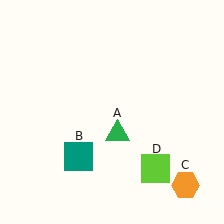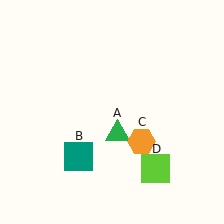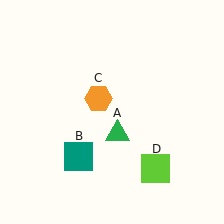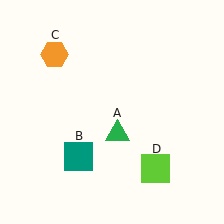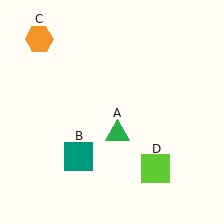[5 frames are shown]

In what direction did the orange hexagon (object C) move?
The orange hexagon (object C) moved up and to the left.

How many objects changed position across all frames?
1 object changed position: orange hexagon (object C).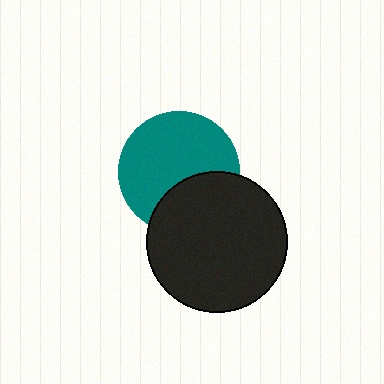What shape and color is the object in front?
The object in front is a black circle.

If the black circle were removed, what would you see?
You would see the complete teal circle.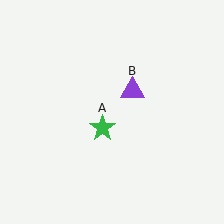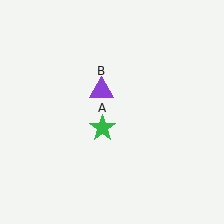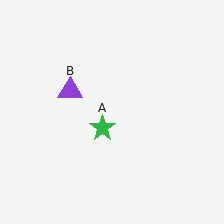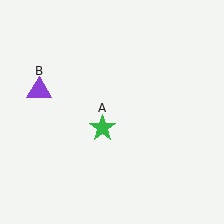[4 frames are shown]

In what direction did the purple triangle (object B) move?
The purple triangle (object B) moved left.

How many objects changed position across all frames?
1 object changed position: purple triangle (object B).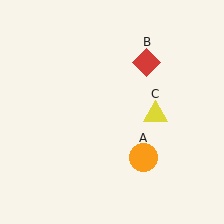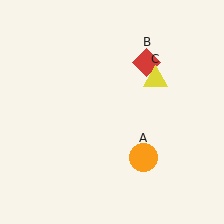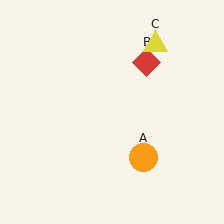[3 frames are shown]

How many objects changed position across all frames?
1 object changed position: yellow triangle (object C).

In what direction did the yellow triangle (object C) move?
The yellow triangle (object C) moved up.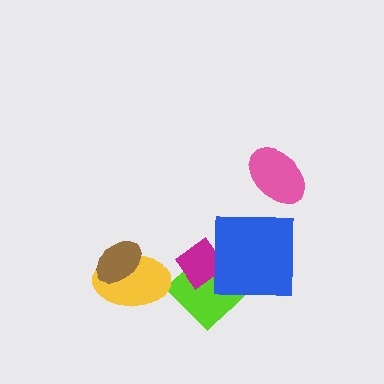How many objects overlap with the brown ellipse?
1 object overlaps with the brown ellipse.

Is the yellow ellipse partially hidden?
Yes, it is partially covered by another shape.